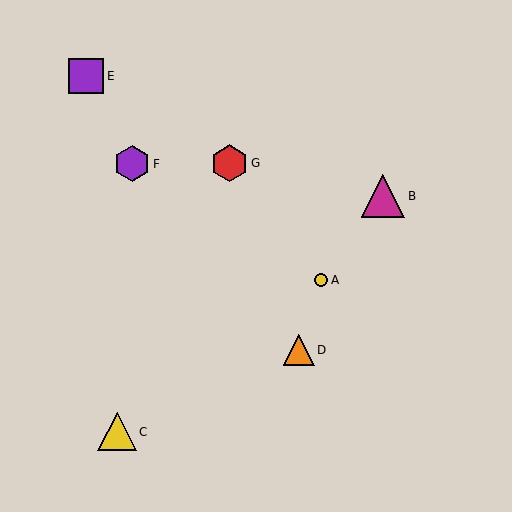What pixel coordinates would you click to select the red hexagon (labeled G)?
Click at (230, 163) to select the red hexagon G.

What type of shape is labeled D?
Shape D is an orange triangle.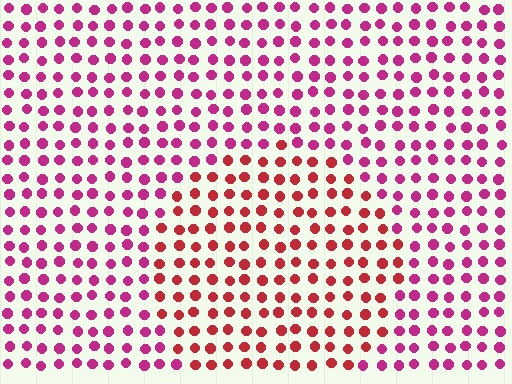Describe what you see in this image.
The image is filled with small magenta elements in a uniform arrangement. A circle-shaped region is visible where the elements are tinted to a slightly different hue, forming a subtle color boundary.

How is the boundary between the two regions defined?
The boundary is defined purely by a slight shift in hue (about 33 degrees). Spacing, size, and orientation are identical on both sides.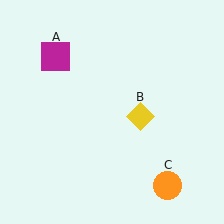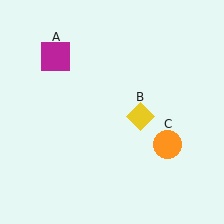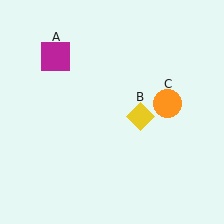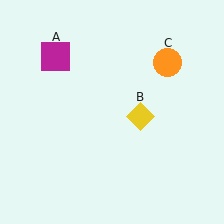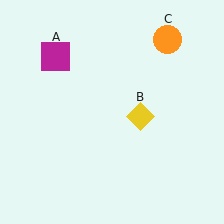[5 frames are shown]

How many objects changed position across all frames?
1 object changed position: orange circle (object C).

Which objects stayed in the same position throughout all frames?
Magenta square (object A) and yellow diamond (object B) remained stationary.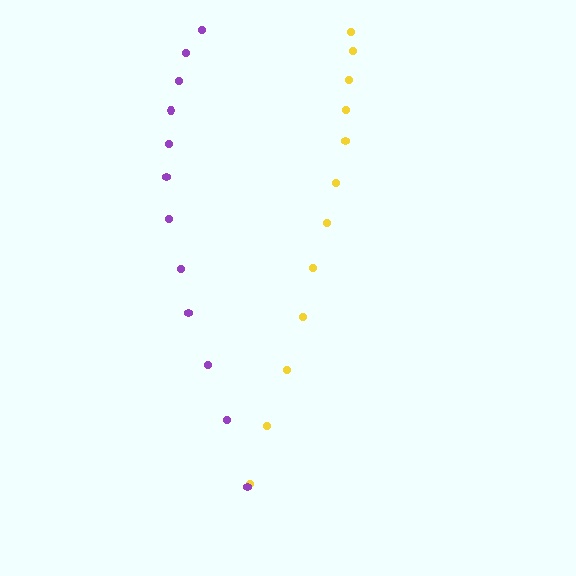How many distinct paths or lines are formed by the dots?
There are 2 distinct paths.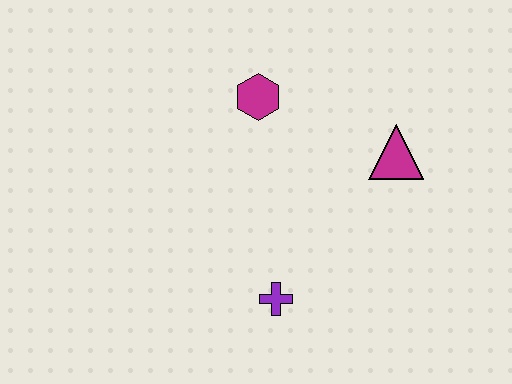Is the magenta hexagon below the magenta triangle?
No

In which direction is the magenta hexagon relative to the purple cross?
The magenta hexagon is above the purple cross.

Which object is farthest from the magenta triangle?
The purple cross is farthest from the magenta triangle.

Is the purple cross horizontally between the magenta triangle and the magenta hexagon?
Yes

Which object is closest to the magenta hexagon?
The magenta triangle is closest to the magenta hexagon.